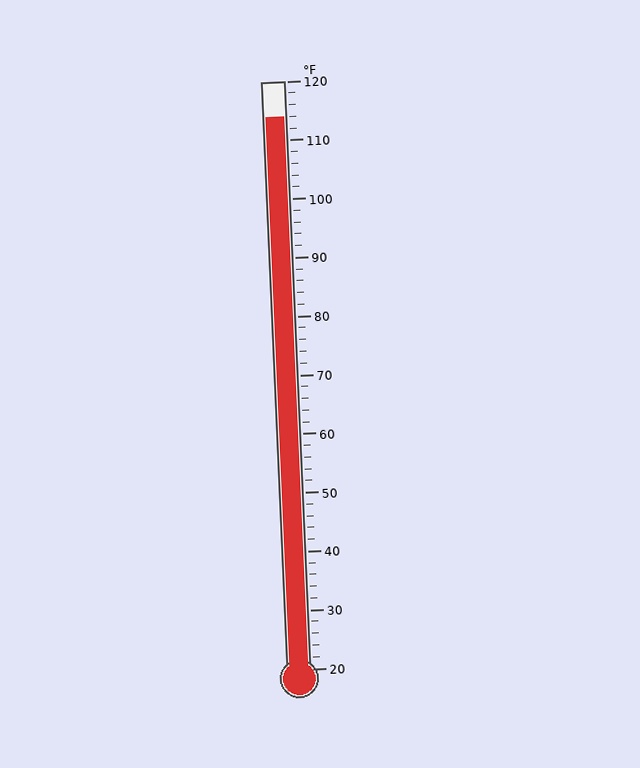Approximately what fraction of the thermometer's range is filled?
The thermometer is filled to approximately 95% of its range.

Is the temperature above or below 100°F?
The temperature is above 100°F.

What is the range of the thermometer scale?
The thermometer scale ranges from 20°F to 120°F.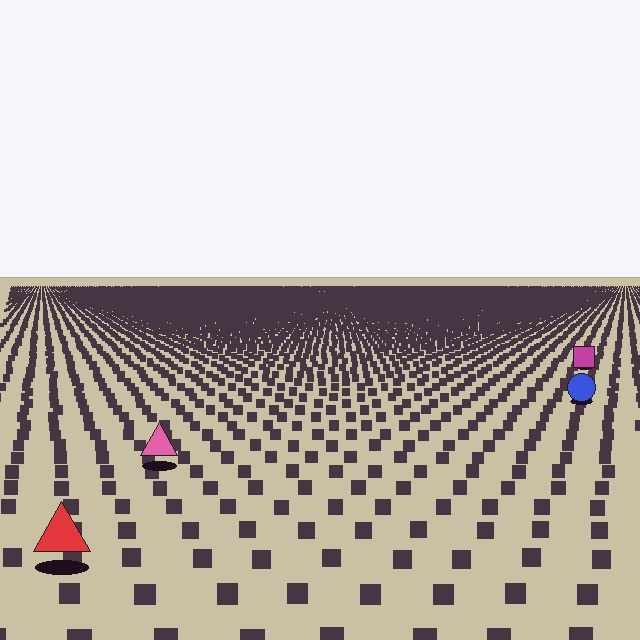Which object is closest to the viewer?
The red triangle is closest. The texture marks near it are larger and more spread out.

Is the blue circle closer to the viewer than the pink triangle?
No. The pink triangle is closer — you can tell from the texture gradient: the ground texture is coarser near it.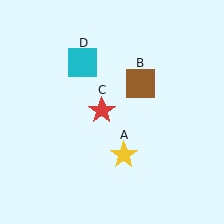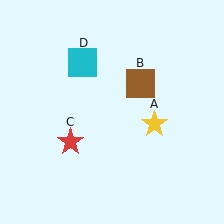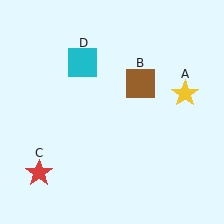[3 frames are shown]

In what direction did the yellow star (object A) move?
The yellow star (object A) moved up and to the right.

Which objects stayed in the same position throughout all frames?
Brown square (object B) and cyan square (object D) remained stationary.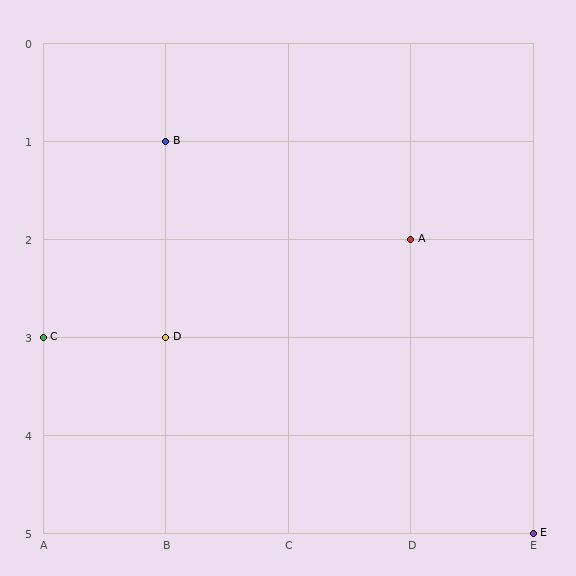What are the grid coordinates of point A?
Point A is at grid coordinates (D, 2).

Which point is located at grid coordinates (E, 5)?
Point E is at (E, 5).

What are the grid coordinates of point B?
Point B is at grid coordinates (B, 1).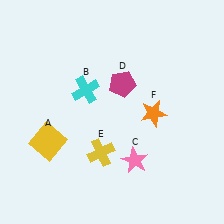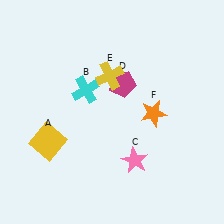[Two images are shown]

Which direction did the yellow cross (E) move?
The yellow cross (E) moved up.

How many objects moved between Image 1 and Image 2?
1 object moved between the two images.